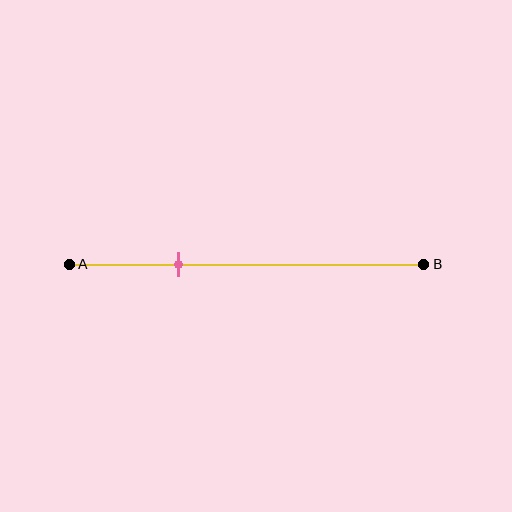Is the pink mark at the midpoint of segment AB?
No, the mark is at about 30% from A, not at the 50% midpoint.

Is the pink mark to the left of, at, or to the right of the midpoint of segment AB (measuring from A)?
The pink mark is to the left of the midpoint of segment AB.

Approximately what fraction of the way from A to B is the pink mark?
The pink mark is approximately 30% of the way from A to B.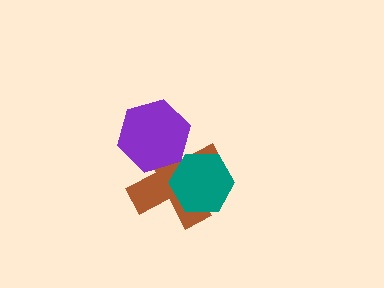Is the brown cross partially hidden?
Yes, it is partially covered by another shape.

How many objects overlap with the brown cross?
2 objects overlap with the brown cross.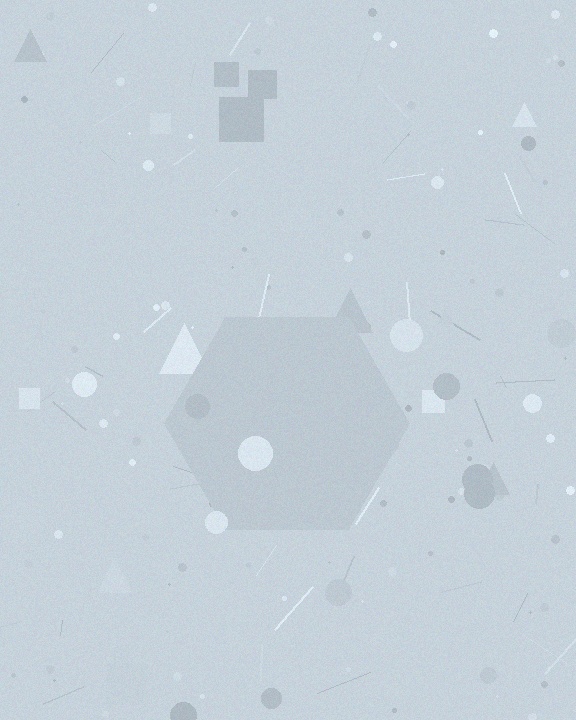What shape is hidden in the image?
A hexagon is hidden in the image.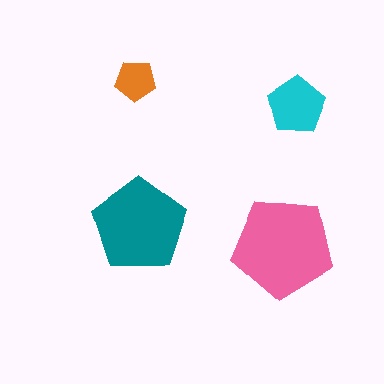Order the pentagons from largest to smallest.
the pink one, the teal one, the cyan one, the orange one.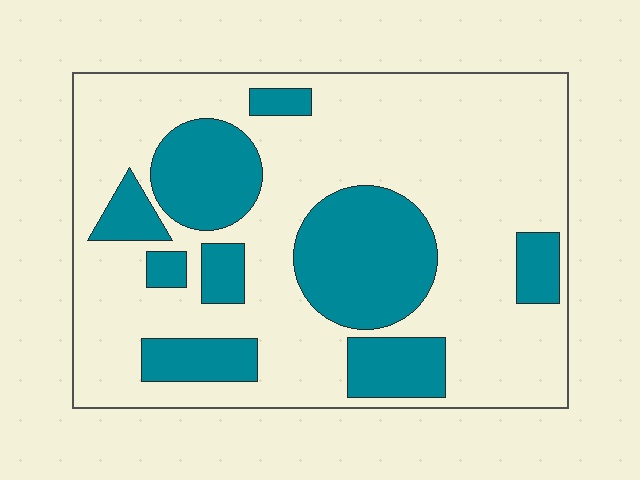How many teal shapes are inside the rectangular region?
9.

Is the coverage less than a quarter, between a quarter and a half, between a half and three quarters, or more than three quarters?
Between a quarter and a half.